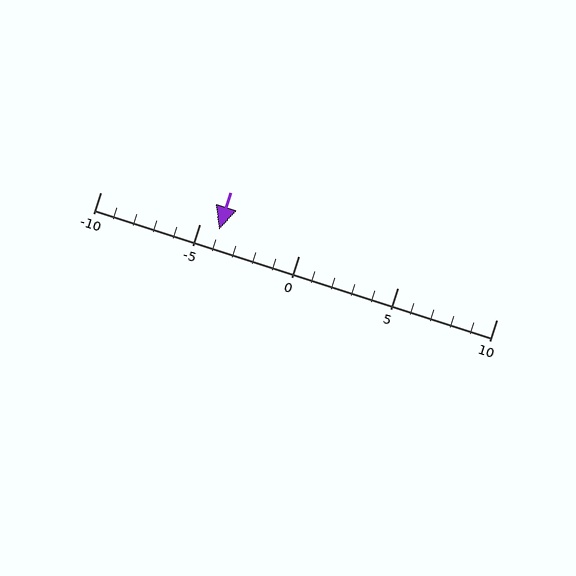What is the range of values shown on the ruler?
The ruler shows values from -10 to 10.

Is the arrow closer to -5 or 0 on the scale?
The arrow is closer to -5.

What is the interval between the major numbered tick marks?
The major tick marks are spaced 5 units apart.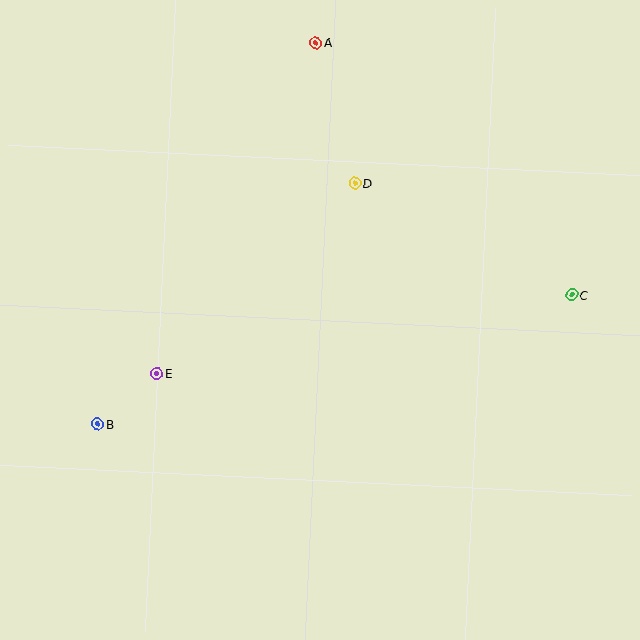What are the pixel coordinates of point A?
Point A is at (316, 43).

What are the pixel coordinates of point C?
Point C is at (572, 295).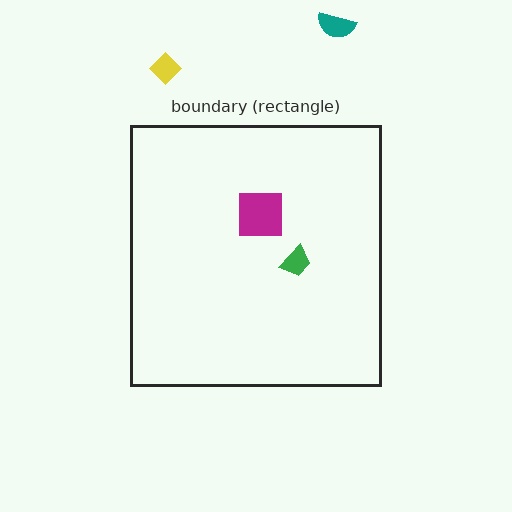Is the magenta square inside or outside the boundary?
Inside.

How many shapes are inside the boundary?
2 inside, 2 outside.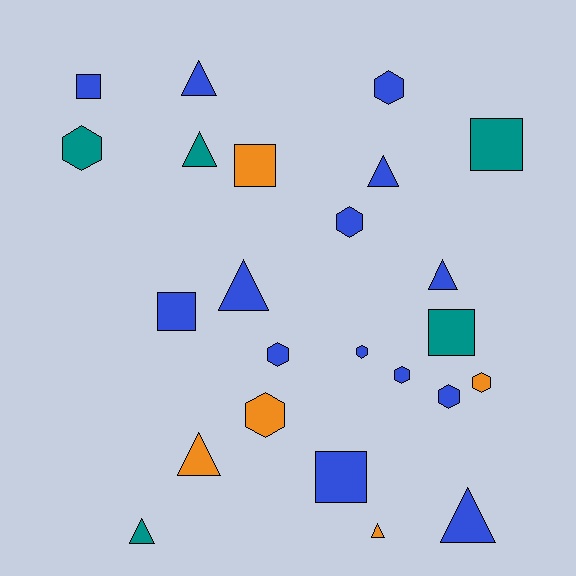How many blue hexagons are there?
There are 6 blue hexagons.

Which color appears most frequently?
Blue, with 14 objects.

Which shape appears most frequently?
Hexagon, with 9 objects.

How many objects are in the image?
There are 24 objects.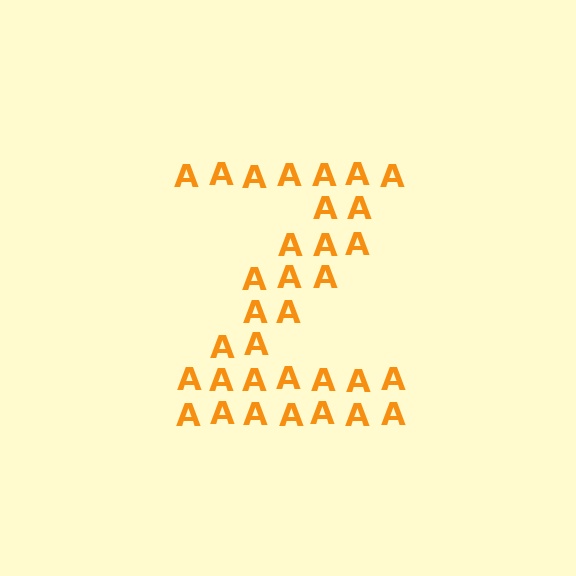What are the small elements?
The small elements are letter A's.